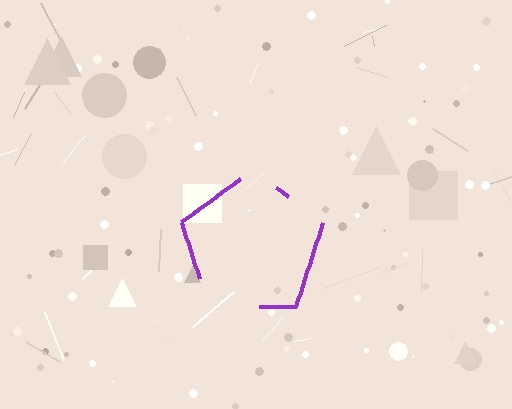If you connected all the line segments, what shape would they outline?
They would outline a pentagon.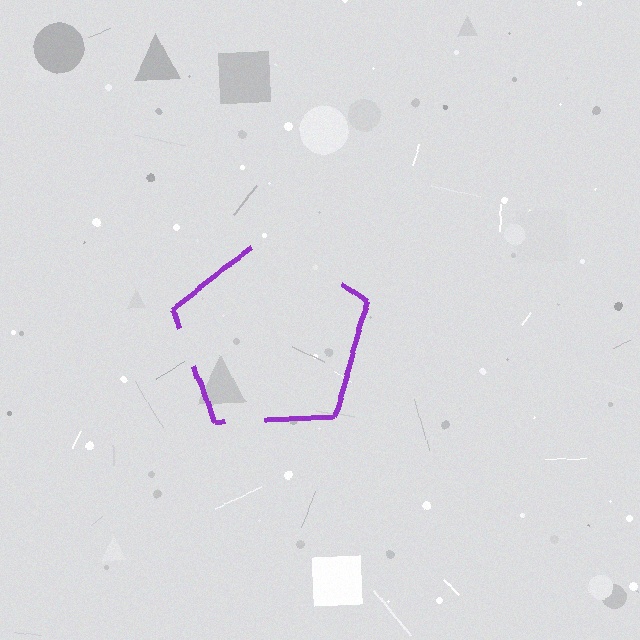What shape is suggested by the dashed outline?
The dashed outline suggests a pentagon.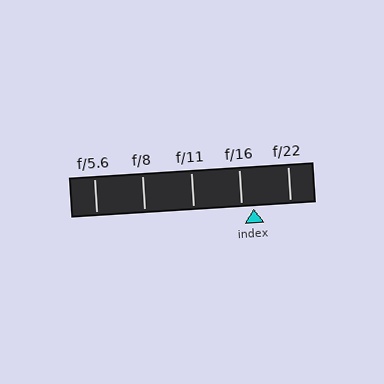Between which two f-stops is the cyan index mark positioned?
The index mark is between f/16 and f/22.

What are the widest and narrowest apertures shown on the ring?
The widest aperture shown is f/5.6 and the narrowest is f/22.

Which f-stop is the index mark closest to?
The index mark is closest to f/16.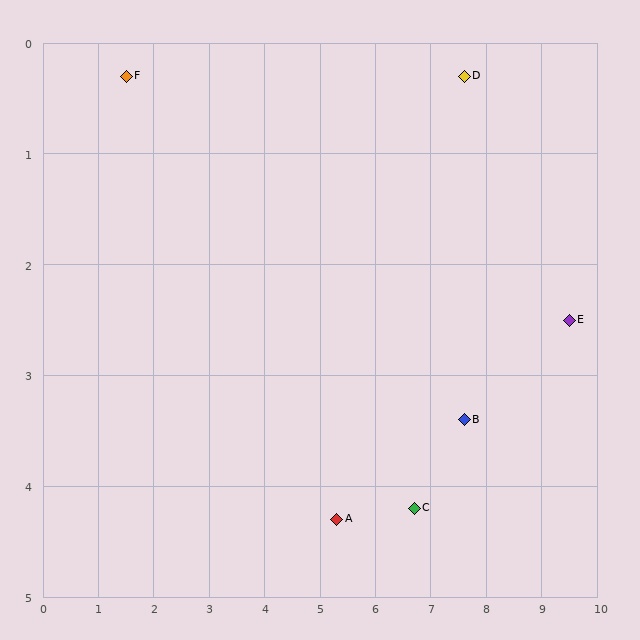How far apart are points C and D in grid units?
Points C and D are about 4.0 grid units apart.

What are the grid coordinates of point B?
Point B is at approximately (7.6, 3.4).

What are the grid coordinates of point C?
Point C is at approximately (6.7, 4.2).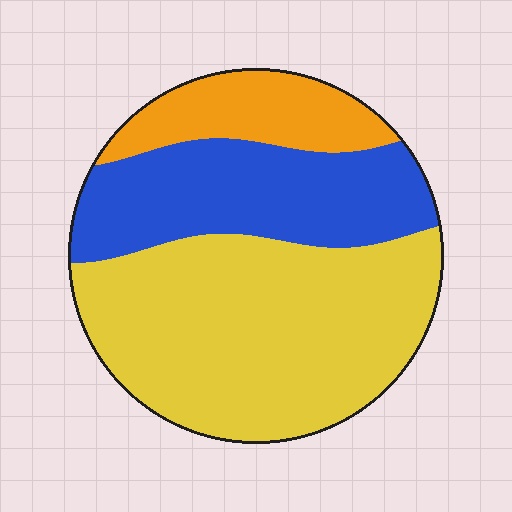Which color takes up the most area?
Yellow, at roughly 55%.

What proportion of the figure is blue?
Blue takes up about one third (1/3) of the figure.